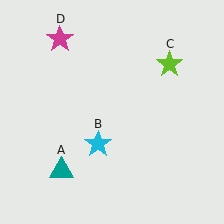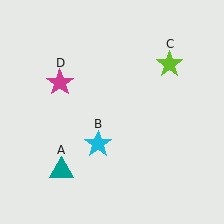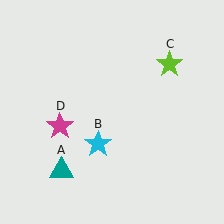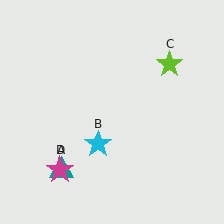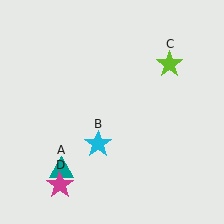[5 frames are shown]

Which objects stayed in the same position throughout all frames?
Teal triangle (object A) and cyan star (object B) and lime star (object C) remained stationary.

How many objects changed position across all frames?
1 object changed position: magenta star (object D).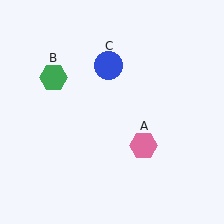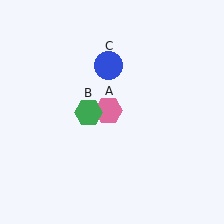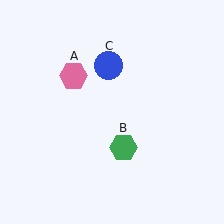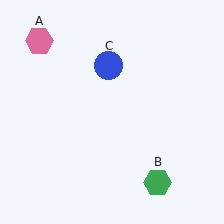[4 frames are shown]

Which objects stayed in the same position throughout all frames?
Blue circle (object C) remained stationary.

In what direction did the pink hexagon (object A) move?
The pink hexagon (object A) moved up and to the left.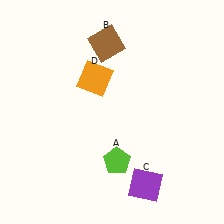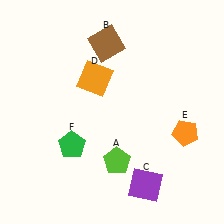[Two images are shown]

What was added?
An orange pentagon (E), a green pentagon (F) were added in Image 2.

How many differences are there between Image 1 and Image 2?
There are 2 differences between the two images.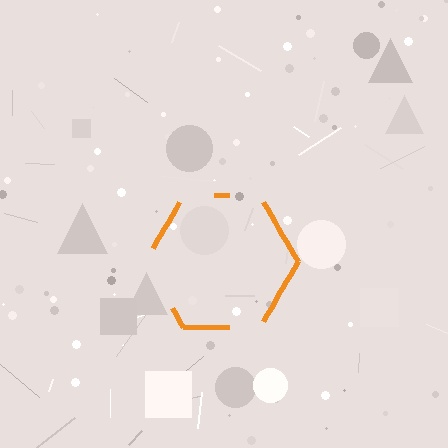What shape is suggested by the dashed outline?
The dashed outline suggests a hexagon.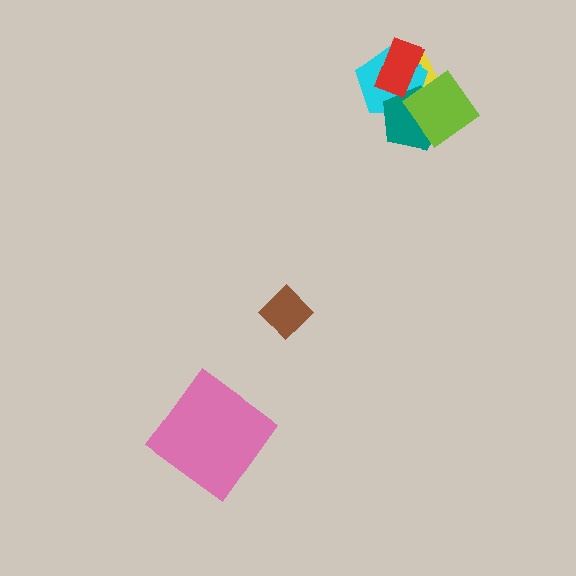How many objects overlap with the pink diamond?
0 objects overlap with the pink diamond.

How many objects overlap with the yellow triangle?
4 objects overlap with the yellow triangle.